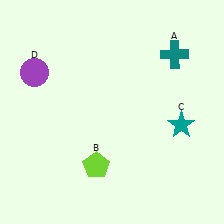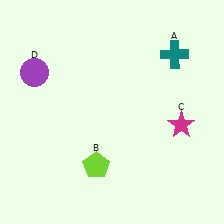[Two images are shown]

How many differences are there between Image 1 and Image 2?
There is 1 difference between the two images.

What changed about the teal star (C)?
In Image 1, C is teal. In Image 2, it changed to magenta.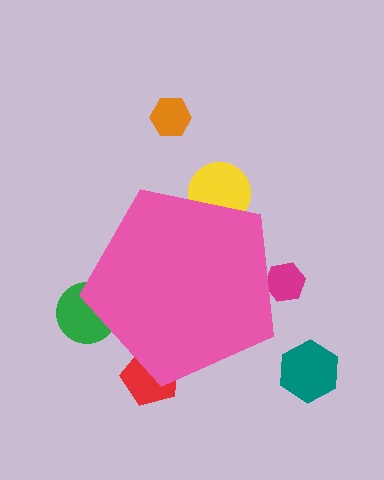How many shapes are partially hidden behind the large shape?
4 shapes are partially hidden.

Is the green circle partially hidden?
Yes, the green circle is partially hidden behind the pink pentagon.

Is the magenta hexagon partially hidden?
Yes, the magenta hexagon is partially hidden behind the pink pentagon.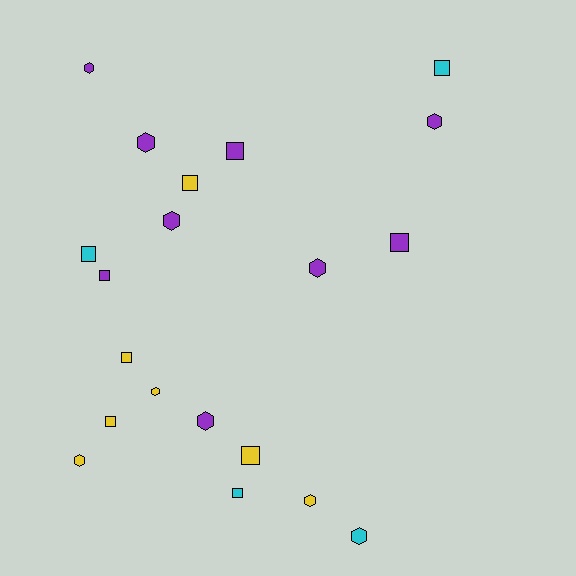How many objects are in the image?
There are 20 objects.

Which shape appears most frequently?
Hexagon, with 10 objects.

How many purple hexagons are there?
There are 6 purple hexagons.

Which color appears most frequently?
Purple, with 9 objects.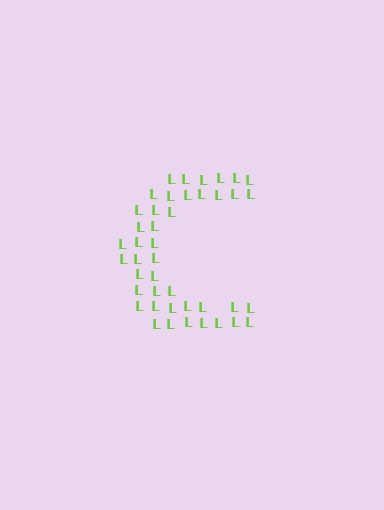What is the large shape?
The large shape is the letter C.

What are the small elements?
The small elements are letter L's.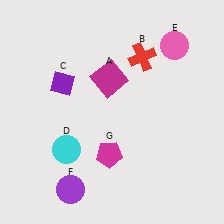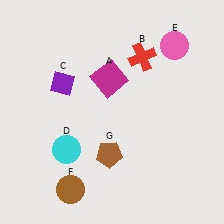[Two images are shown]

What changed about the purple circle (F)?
In Image 1, F is purple. In Image 2, it changed to brown.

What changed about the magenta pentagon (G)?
In Image 1, G is magenta. In Image 2, it changed to brown.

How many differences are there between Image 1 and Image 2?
There are 2 differences between the two images.